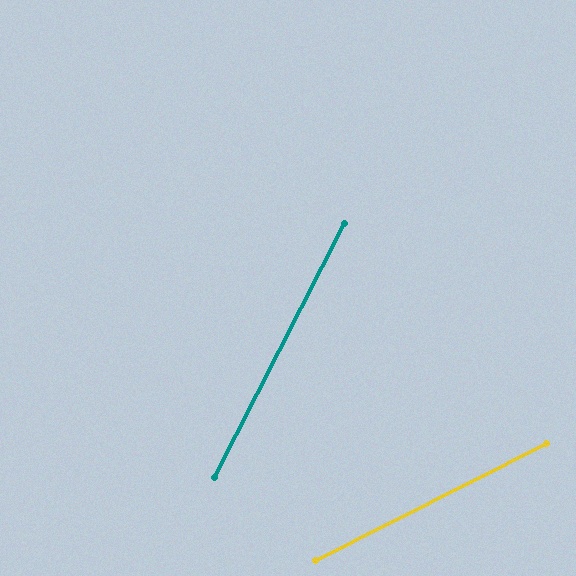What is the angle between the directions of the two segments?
Approximately 36 degrees.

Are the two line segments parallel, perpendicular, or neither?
Neither parallel nor perpendicular — they differ by about 36°.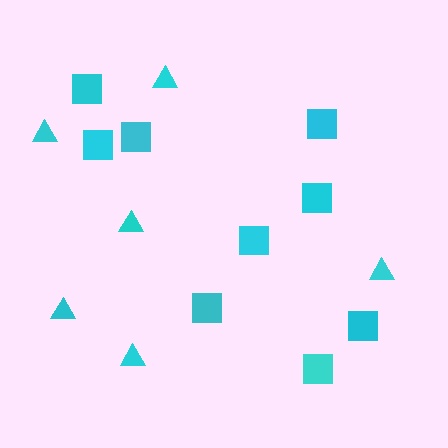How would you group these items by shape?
There are 2 groups: one group of squares (9) and one group of triangles (6).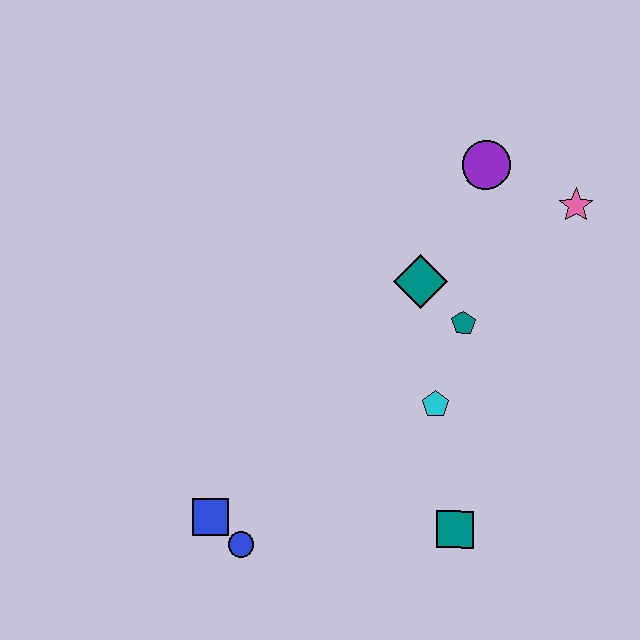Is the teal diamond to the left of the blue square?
No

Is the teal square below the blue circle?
No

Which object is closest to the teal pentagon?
The teal diamond is closest to the teal pentagon.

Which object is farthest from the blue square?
The pink star is farthest from the blue square.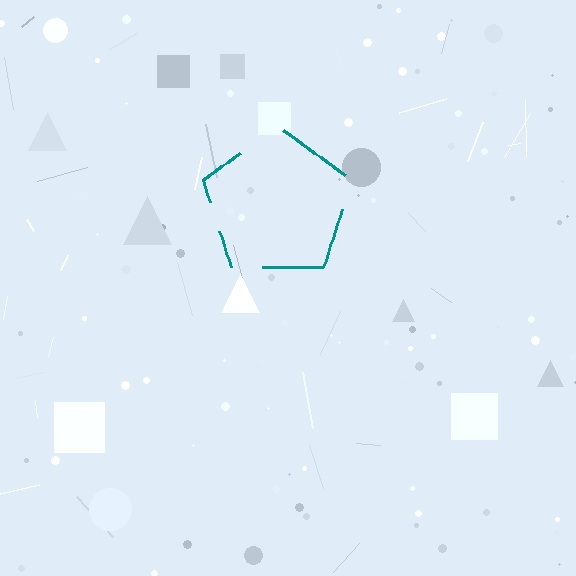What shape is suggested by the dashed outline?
The dashed outline suggests a pentagon.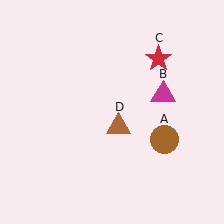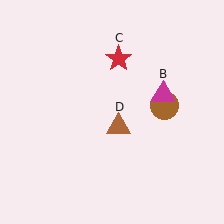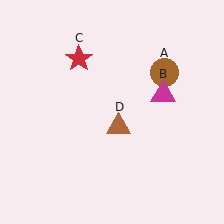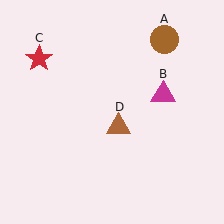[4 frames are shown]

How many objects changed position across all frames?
2 objects changed position: brown circle (object A), red star (object C).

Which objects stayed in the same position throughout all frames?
Magenta triangle (object B) and brown triangle (object D) remained stationary.